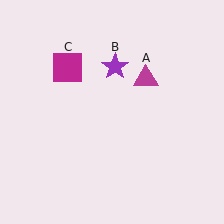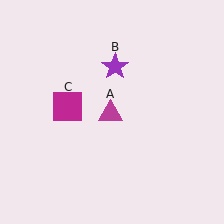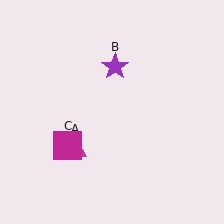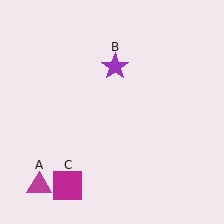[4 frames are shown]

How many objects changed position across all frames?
2 objects changed position: magenta triangle (object A), magenta square (object C).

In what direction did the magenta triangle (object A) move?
The magenta triangle (object A) moved down and to the left.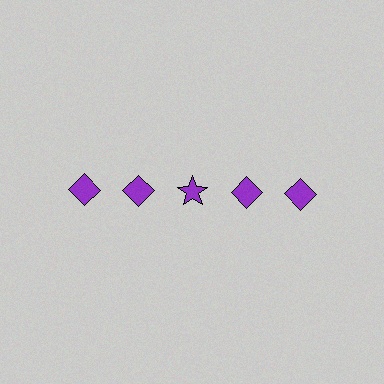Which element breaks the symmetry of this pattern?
The purple star in the top row, center column breaks the symmetry. All other shapes are purple diamonds.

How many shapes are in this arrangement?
There are 5 shapes arranged in a grid pattern.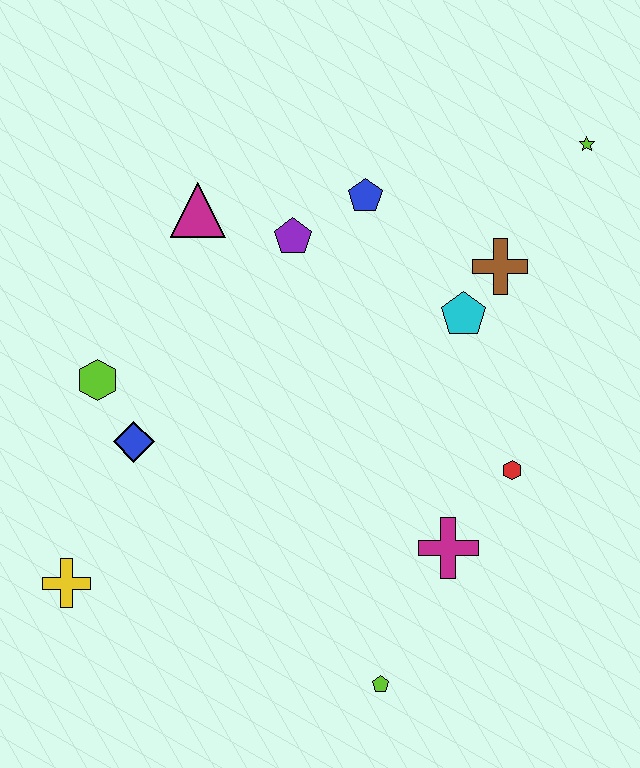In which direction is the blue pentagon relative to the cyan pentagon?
The blue pentagon is above the cyan pentagon.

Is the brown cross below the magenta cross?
No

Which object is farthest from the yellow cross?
The lime star is farthest from the yellow cross.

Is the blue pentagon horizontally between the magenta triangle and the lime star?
Yes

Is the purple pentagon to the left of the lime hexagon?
No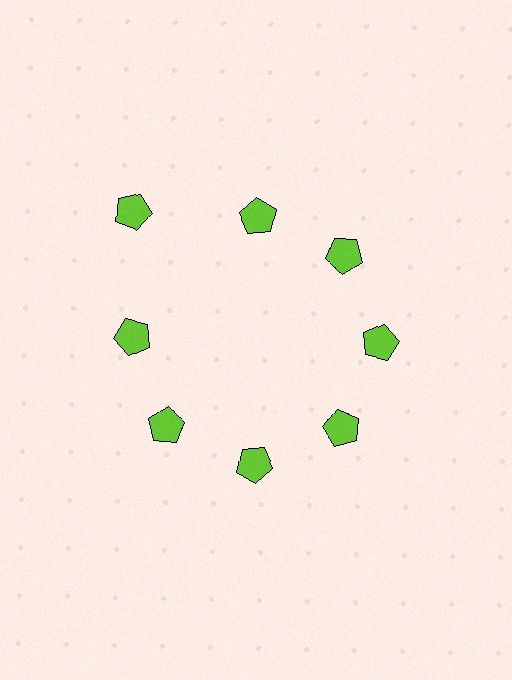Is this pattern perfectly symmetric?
No. The 8 lime pentagons are arranged in a ring, but one element near the 10 o'clock position is pushed outward from the center, breaking the 8-fold rotational symmetry.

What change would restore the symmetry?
The symmetry would be restored by moving it inward, back onto the ring so that all 8 pentagons sit at equal angles and equal distance from the center.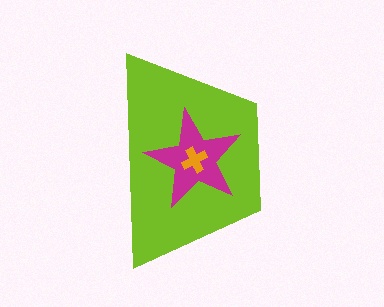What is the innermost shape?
The orange cross.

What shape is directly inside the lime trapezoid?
The magenta star.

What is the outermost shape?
The lime trapezoid.